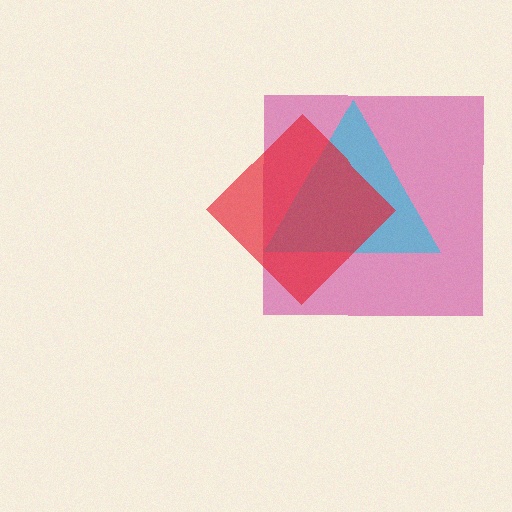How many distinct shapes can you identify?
There are 3 distinct shapes: a magenta square, a cyan triangle, a red diamond.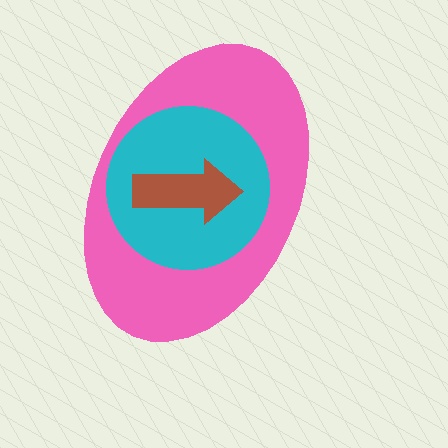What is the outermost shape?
The pink ellipse.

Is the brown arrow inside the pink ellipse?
Yes.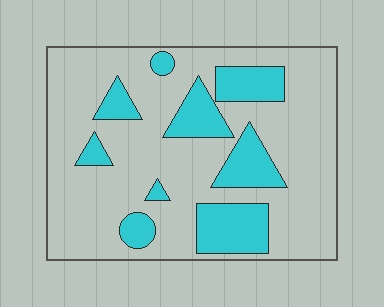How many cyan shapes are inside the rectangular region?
9.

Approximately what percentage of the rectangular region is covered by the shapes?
Approximately 25%.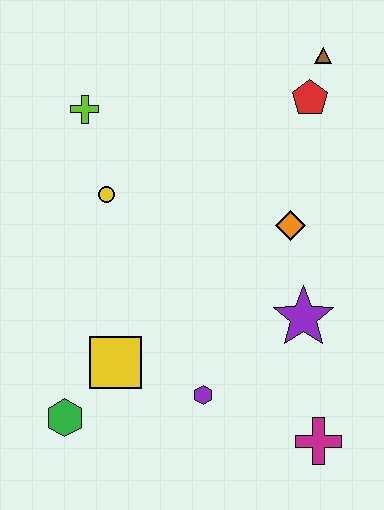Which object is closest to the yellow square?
The green hexagon is closest to the yellow square.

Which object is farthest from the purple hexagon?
The brown triangle is farthest from the purple hexagon.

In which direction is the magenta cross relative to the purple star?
The magenta cross is below the purple star.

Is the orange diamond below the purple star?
No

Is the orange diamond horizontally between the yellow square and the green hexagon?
No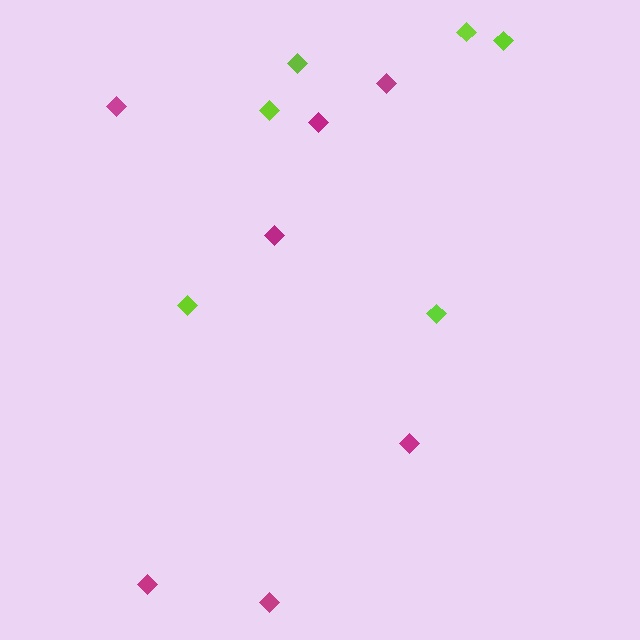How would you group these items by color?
There are 2 groups: one group of magenta diamonds (7) and one group of lime diamonds (6).